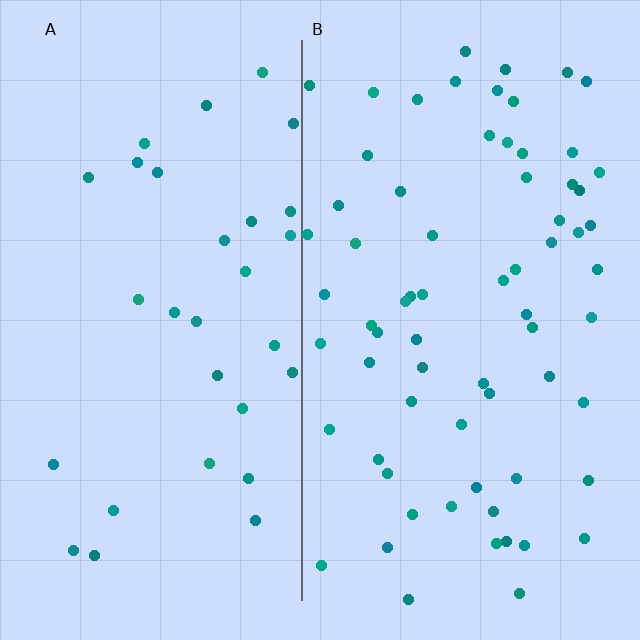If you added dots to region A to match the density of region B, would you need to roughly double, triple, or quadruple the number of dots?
Approximately double.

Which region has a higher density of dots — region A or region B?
B (the right).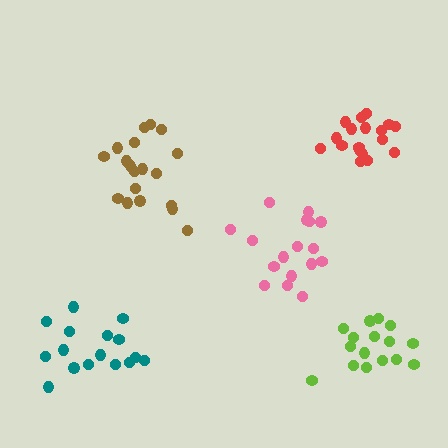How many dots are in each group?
Group 1: 17 dots, Group 2: 18 dots, Group 3: 19 dots, Group 4: 16 dots, Group 5: 16 dots (86 total).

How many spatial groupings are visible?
There are 5 spatial groupings.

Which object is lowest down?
The teal cluster is bottommost.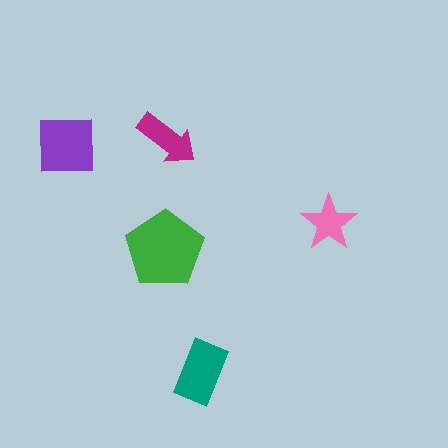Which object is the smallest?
The pink star.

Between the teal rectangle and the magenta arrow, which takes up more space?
The teal rectangle.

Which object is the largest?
The green pentagon.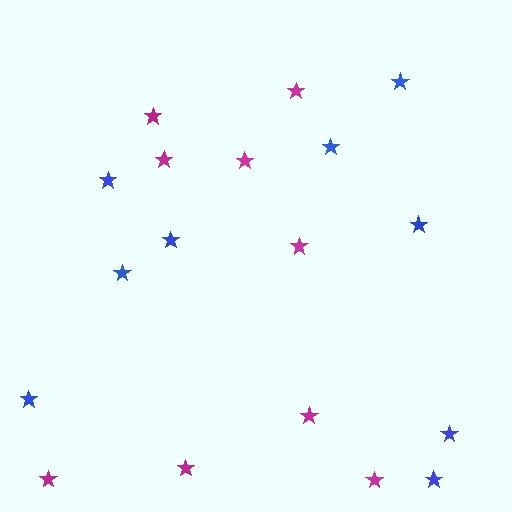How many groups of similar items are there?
There are 2 groups: one group of blue stars (9) and one group of magenta stars (9).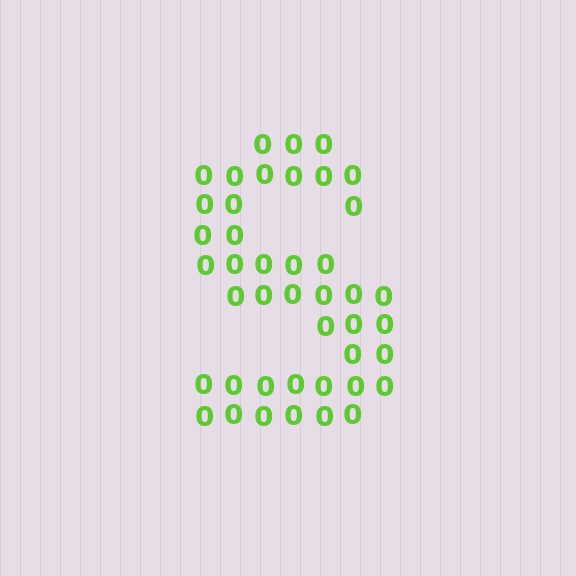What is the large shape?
The large shape is the letter S.